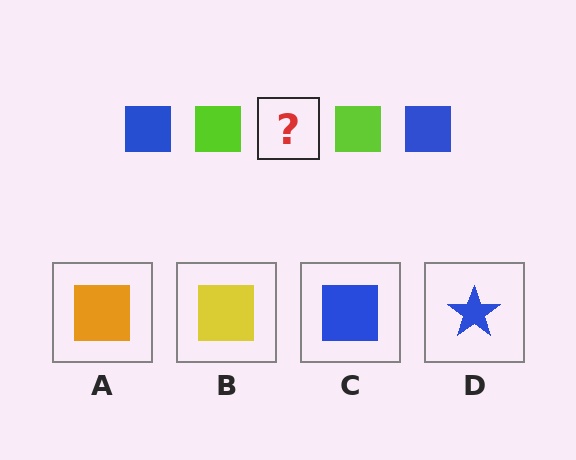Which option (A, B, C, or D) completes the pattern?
C.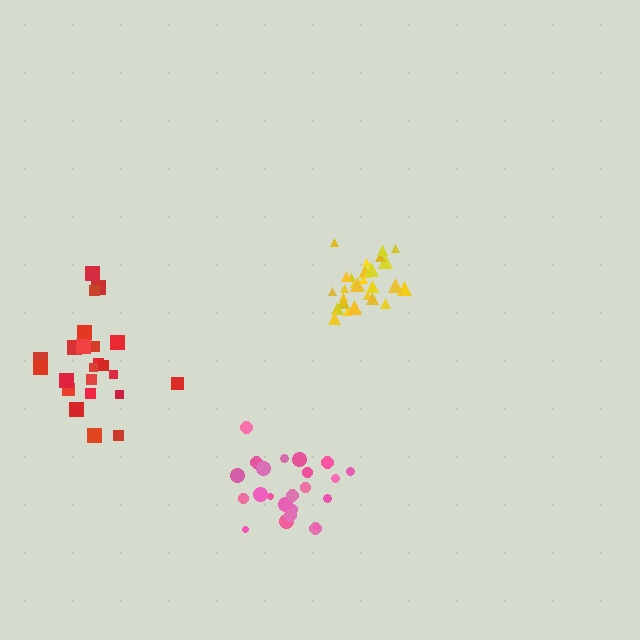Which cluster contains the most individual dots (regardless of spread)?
Yellow (28).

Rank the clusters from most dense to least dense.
yellow, pink, red.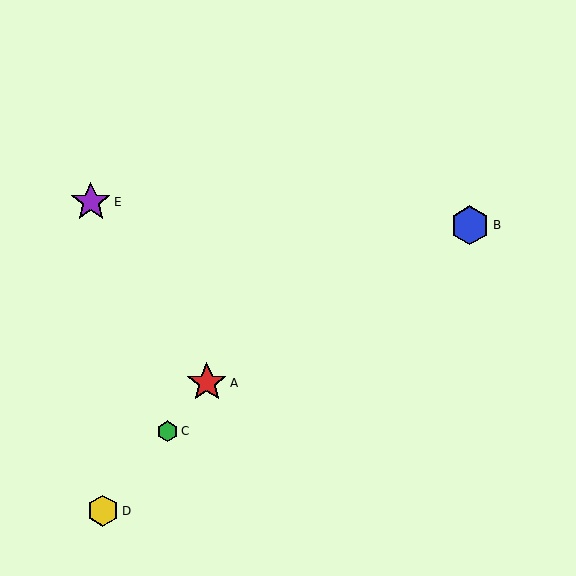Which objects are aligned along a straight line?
Objects A, C, D are aligned along a straight line.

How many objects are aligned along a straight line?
3 objects (A, C, D) are aligned along a straight line.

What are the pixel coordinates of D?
Object D is at (103, 511).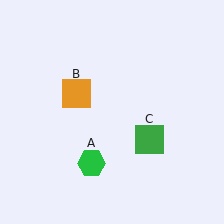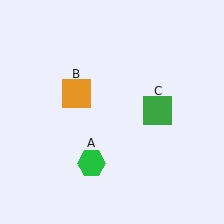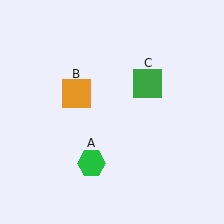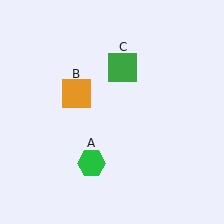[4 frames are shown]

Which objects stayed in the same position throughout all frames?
Green hexagon (object A) and orange square (object B) remained stationary.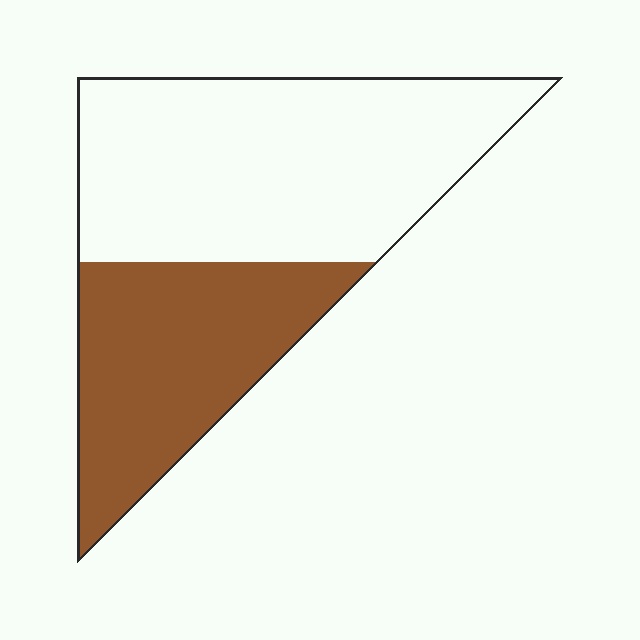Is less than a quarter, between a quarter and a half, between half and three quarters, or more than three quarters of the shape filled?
Between a quarter and a half.